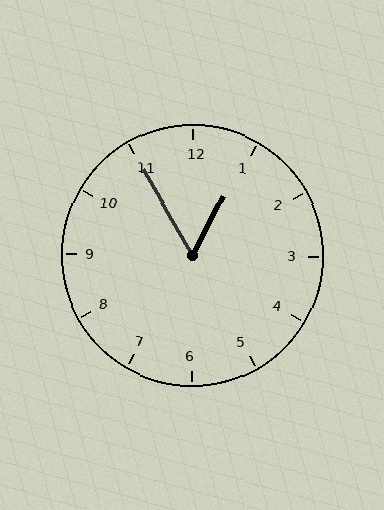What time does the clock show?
12:55.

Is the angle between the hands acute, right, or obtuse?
It is acute.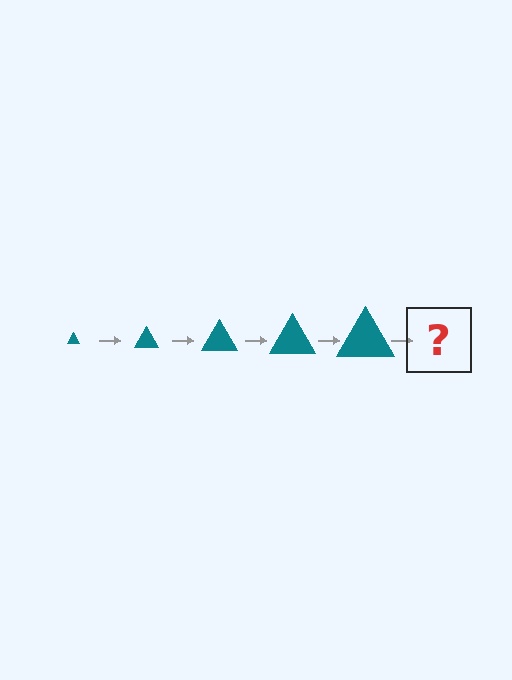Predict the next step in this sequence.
The next step is a teal triangle, larger than the previous one.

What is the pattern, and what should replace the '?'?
The pattern is that the triangle gets progressively larger each step. The '?' should be a teal triangle, larger than the previous one.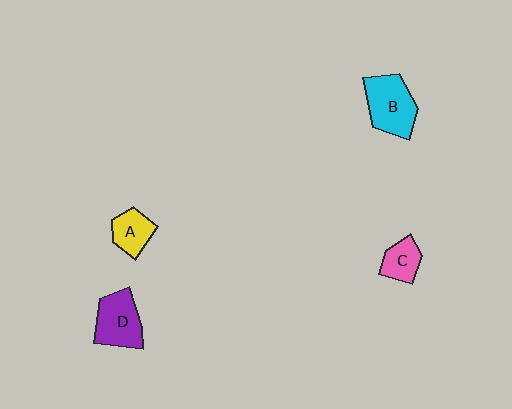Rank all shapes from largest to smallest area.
From largest to smallest: B (cyan), D (purple), A (yellow), C (pink).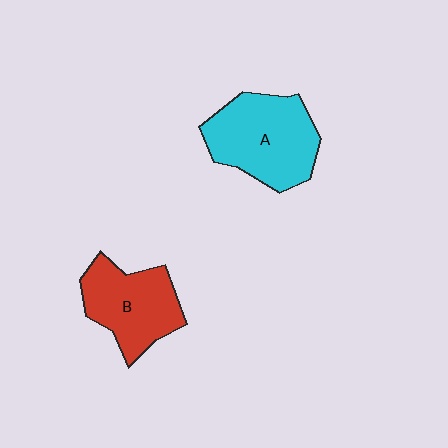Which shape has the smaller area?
Shape B (red).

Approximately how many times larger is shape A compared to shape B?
Approximately 1.2 times.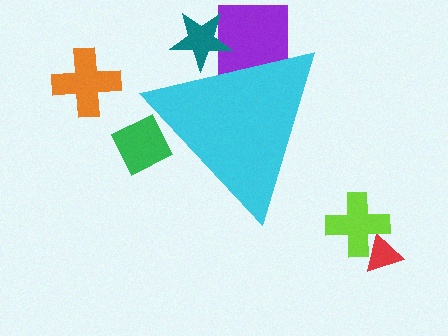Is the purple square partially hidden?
Yes, the purple square is partially hidden behind the cyan triangle.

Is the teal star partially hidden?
Yes, the teal star is partially hidden behind the cyan triangle.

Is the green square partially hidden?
Yes, the green square is partially hidden behind the cyan triangle.